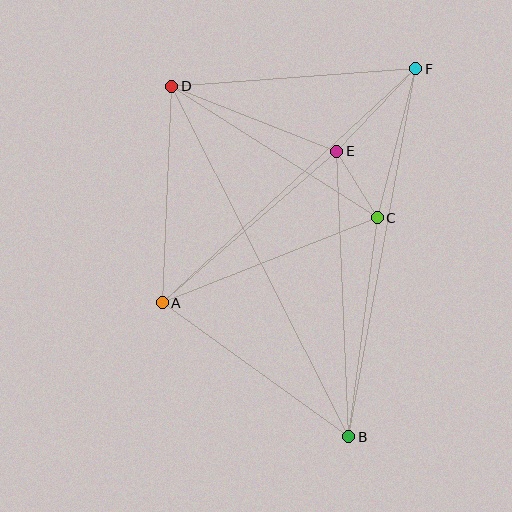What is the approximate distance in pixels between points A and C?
The distance between A and C is approximately 231 pixels.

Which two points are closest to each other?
Points C and E are closest to each other.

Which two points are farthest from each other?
Points B and D are farthest from each other.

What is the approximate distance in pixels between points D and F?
The distance between D and F is approximately 245 pixels.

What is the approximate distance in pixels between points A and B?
The distance between A and B is approximately 230 pixels.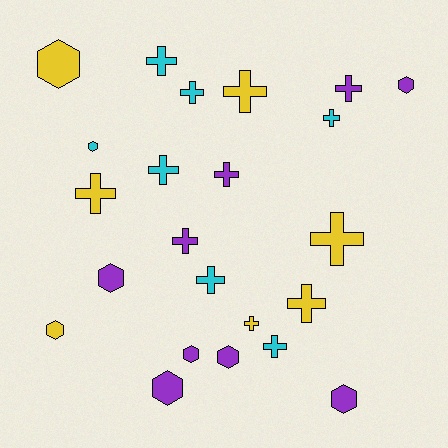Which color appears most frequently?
Purple, with 9 objects.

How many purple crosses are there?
There are 3 purple crosses.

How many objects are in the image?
There are 23 objects.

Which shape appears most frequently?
Cross, with 14 objects.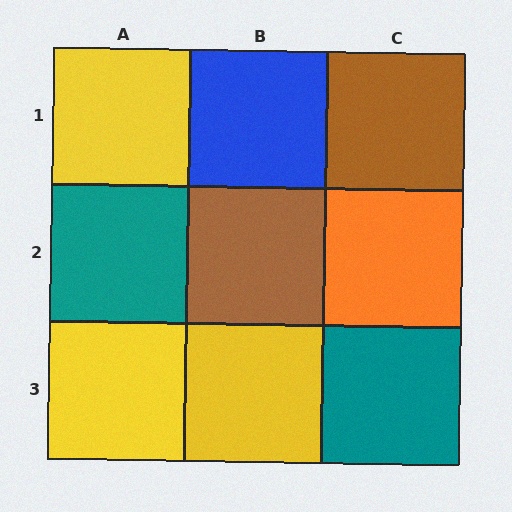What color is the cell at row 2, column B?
Brown.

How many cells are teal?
2 cells are teal.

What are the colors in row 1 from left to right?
Yellow, blue, brown.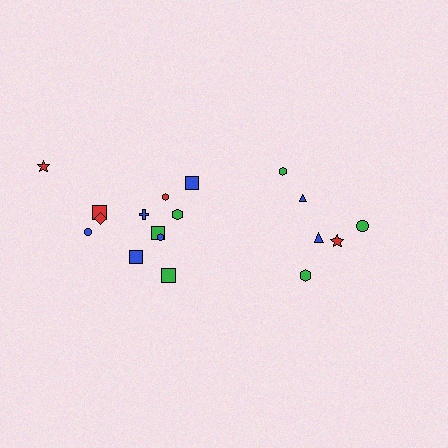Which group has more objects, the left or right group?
The left group.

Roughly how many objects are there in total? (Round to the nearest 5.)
Roughly 20 objects in total.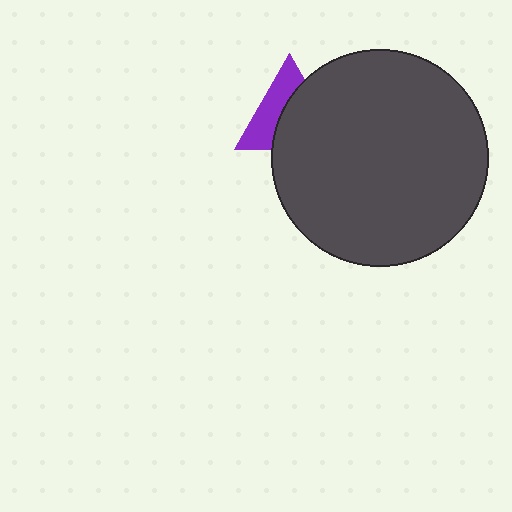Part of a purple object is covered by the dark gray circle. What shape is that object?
It is a triangle.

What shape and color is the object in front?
The object in front is a dark gray circle.